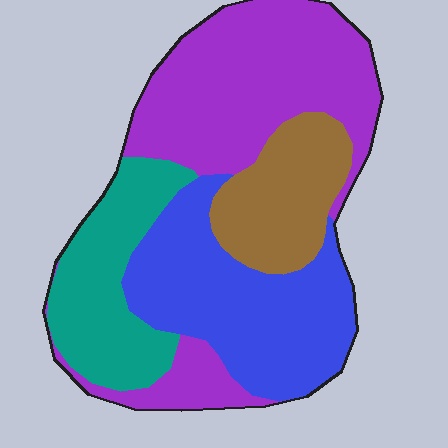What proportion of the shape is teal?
Teal takes up between a sixth and a third of the shape.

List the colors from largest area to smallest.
From largest to smallest: purple, blue, teal, brown.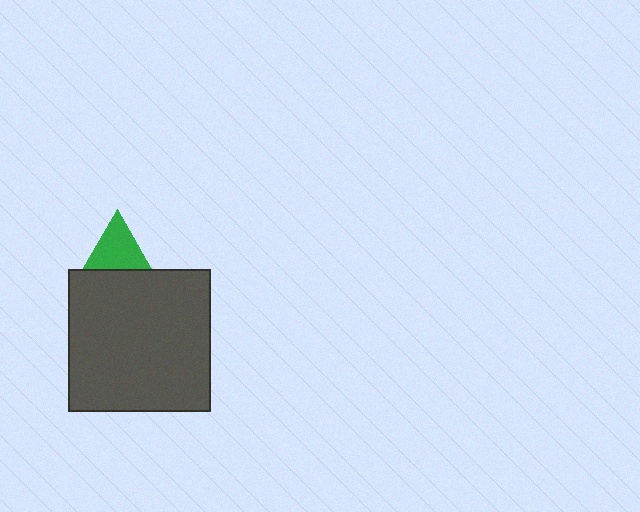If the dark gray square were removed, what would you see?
You would see the complete green triangle.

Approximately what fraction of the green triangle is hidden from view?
Roughly 43% of the green triangle is hidden behind the dark gray square.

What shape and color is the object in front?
The object in front is a dark gray square.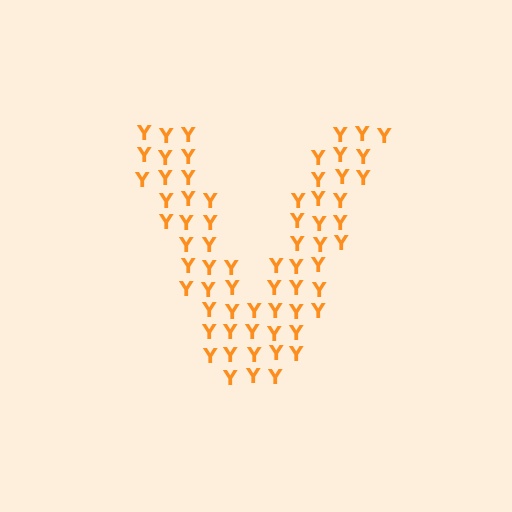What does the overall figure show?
The overall figure shows the letter V.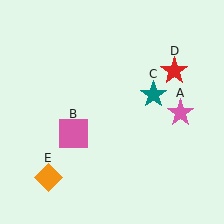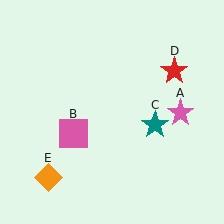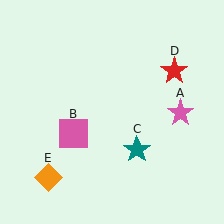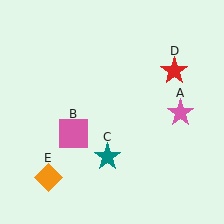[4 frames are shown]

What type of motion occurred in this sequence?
The teal star (object C) rotated clockwise around the center of the scene.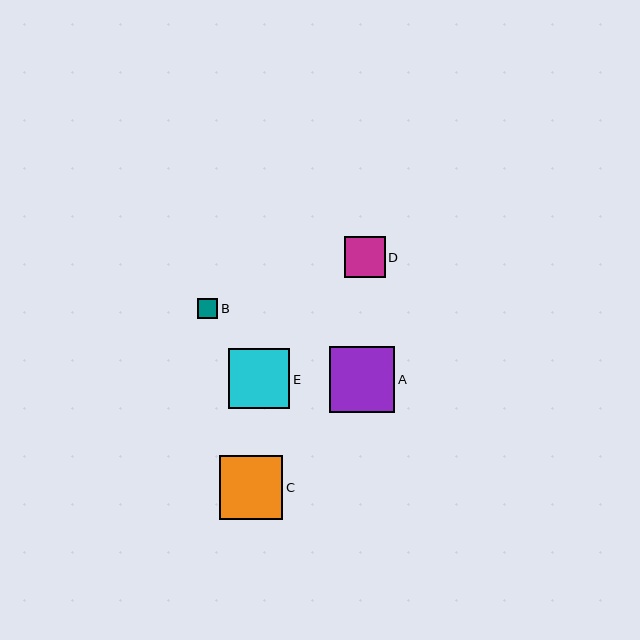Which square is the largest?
Square A is the largest with a size of approximately 65 pixels.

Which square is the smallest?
Square B is the smallest with a size of approximately 20 pixels.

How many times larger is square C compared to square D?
Square C is approximately 1.6 times the size of square D.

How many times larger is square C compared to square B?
Square C is approximately 3.1 times the size of square B.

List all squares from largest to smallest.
From largest to smallest: A, C, E, D, B.